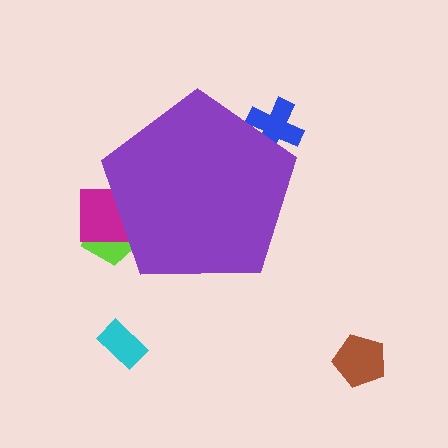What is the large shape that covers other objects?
A purple pentagon.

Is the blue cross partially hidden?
Yes, the blue cross is partially hidden behind the purple pentagon.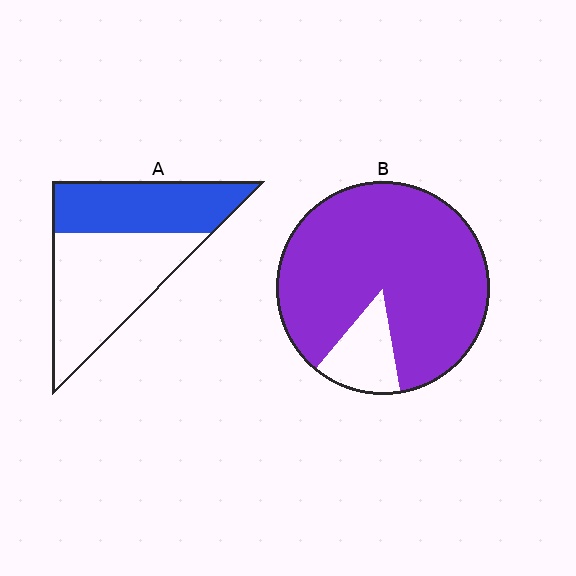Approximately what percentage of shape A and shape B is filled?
A is approximately 45% and B is approximately 85%.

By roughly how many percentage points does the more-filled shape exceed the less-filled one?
By roughly 45 percentage points (B over A).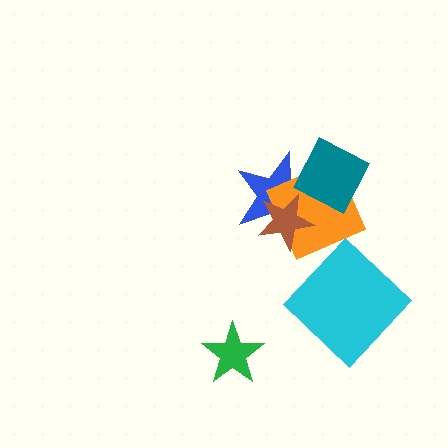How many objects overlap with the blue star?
3 objects overlap with the blue star.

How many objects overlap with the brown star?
2 objects overlap with the brown star.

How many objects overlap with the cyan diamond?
0 objects overlap with the cyan diamond.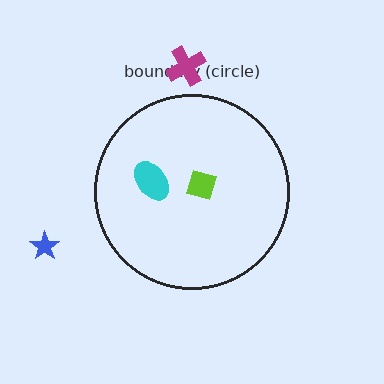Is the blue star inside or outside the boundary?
Outside.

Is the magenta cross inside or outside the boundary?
Outside.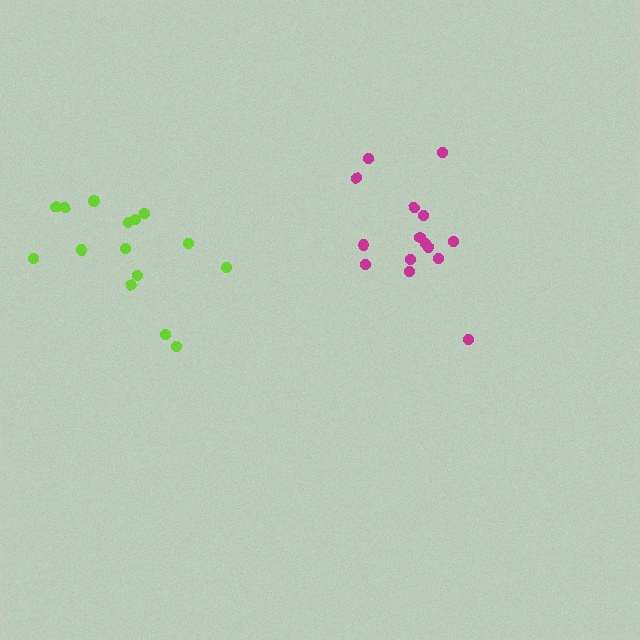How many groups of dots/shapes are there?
There are 2 groups.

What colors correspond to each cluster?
The clusters are colored: lime, magenta.